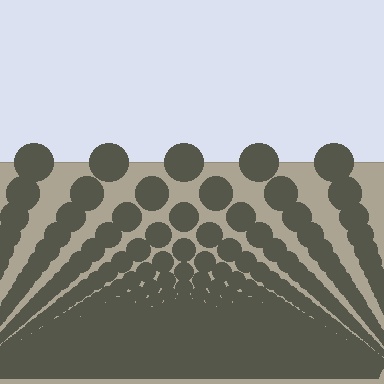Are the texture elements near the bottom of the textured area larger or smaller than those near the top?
Smaller. The gradient is inverted — elements near the bottom are smaller and denser.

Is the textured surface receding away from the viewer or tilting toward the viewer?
The surface appears to tilt toward the viewer. Texture elements get larger and sparser toward the top.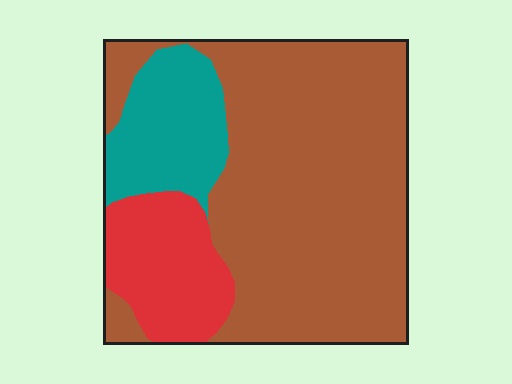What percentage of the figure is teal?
Teal takes up about one sixth (1/6) of the figure.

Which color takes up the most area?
Brown, at roughly 65%.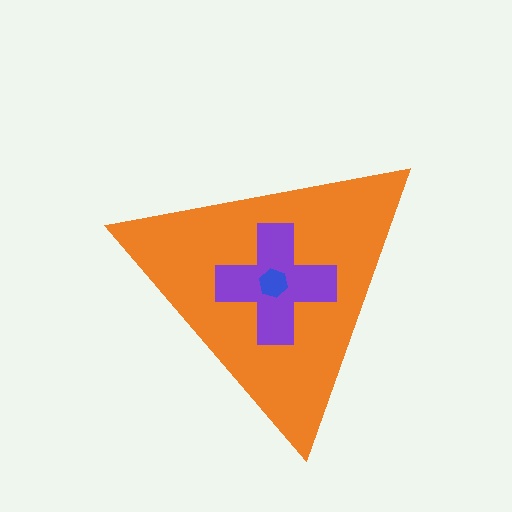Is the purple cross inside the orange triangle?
Yes.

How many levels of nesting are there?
3.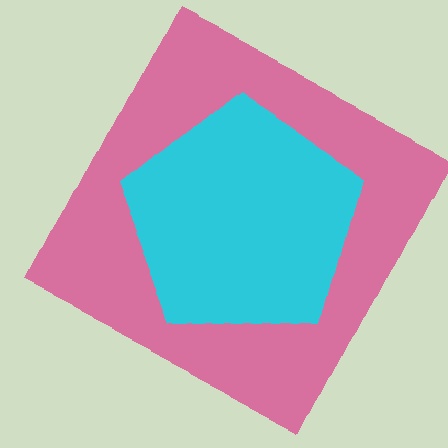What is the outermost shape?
The pink square.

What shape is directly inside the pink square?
The cyan pentagon.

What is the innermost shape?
The cyan pentagon.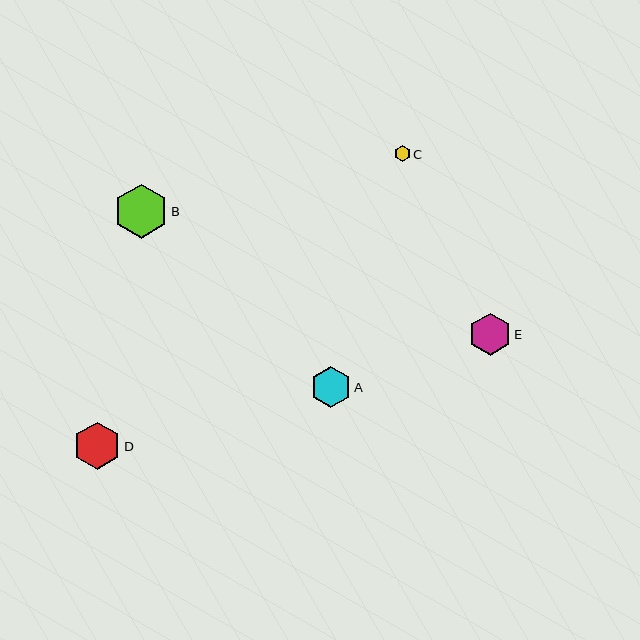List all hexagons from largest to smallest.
From largest to smallest: B, D, E, A, C.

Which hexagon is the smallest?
Hexagon C is the smallest with a size of approximately 16 pixels.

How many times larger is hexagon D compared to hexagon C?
Hexagon D is approximately 3.0 times the size of hexagon C.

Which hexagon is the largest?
Hexagon B is the largest with a size of approximately 54 pixels.